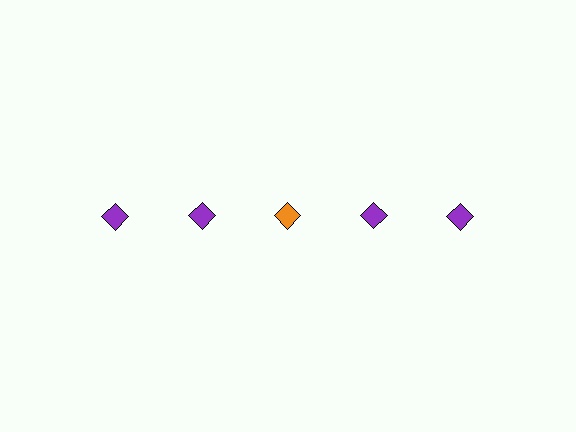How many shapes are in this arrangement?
There are 5 shapes arranged in a grid pattern.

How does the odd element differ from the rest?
It has a different color: orange instead of purple.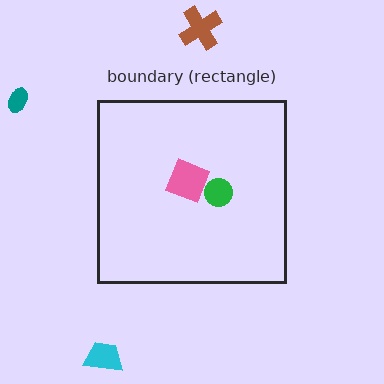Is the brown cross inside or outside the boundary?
Outside.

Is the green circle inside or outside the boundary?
Inside.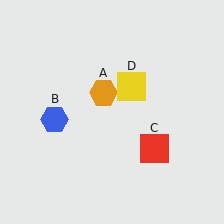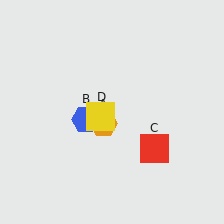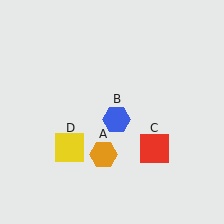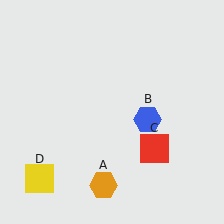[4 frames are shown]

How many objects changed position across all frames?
3 objects changed position: orange hexagon (object A), blue hexagon (object B), yellow square (object D).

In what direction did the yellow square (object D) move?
The yellow square (object D) moved down and to the left.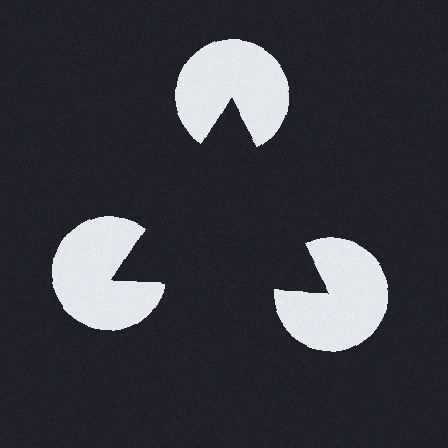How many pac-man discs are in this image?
There are 3 — one at each vertex of the illusory triangle.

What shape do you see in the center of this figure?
An illusory triangle — its edges are inferred from the aligned wedge cuts in the pac-man discs, not physically drawn.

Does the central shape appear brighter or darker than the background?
It typically appears slightly darker than the background, even though no actual brightness change is drawn.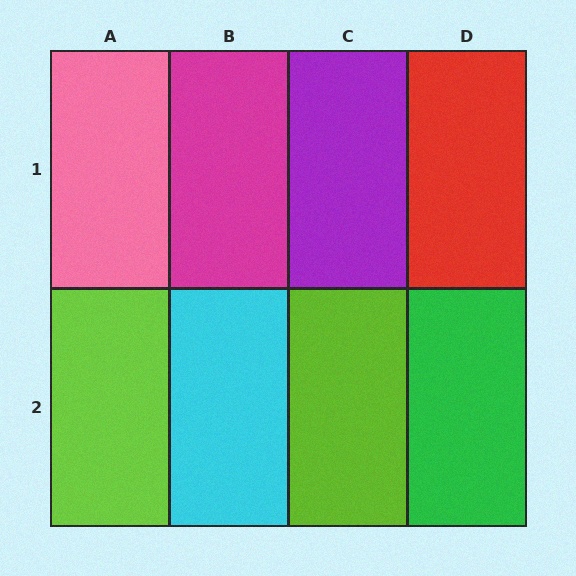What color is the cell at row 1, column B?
Magenta.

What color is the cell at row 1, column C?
Purple.